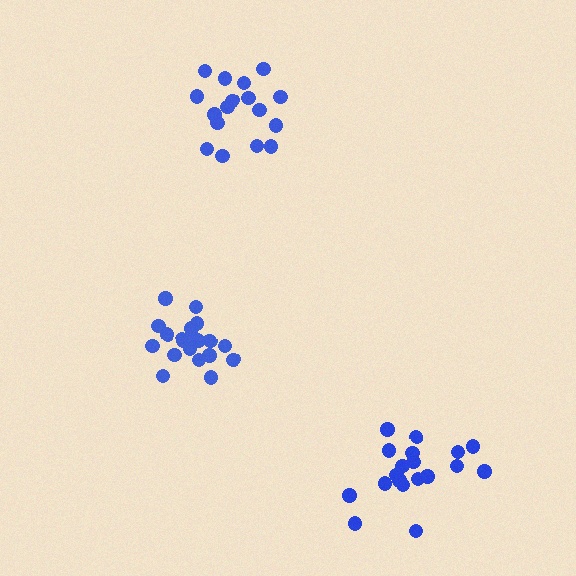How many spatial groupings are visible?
There are 3 spatial groupings.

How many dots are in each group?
Group 1: 20 dots, Group 2: 17 dots, Group 3: 19 dots (56 total).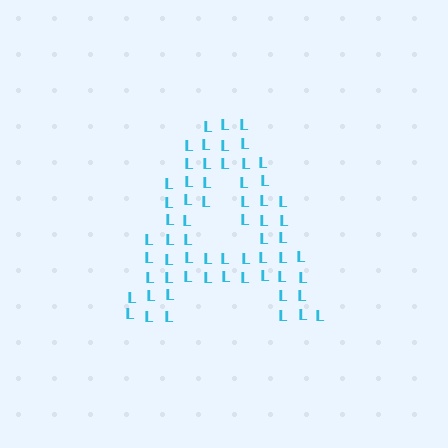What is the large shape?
The large shape is the letter A.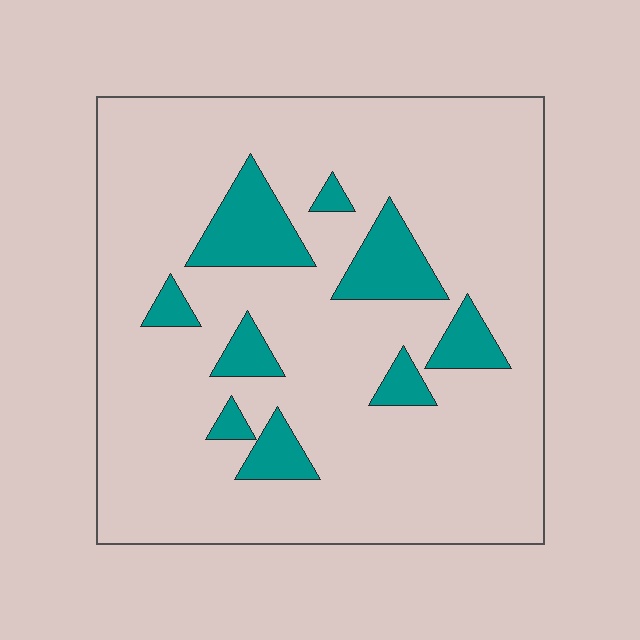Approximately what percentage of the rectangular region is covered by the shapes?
Approximately 15%.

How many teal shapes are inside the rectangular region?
9.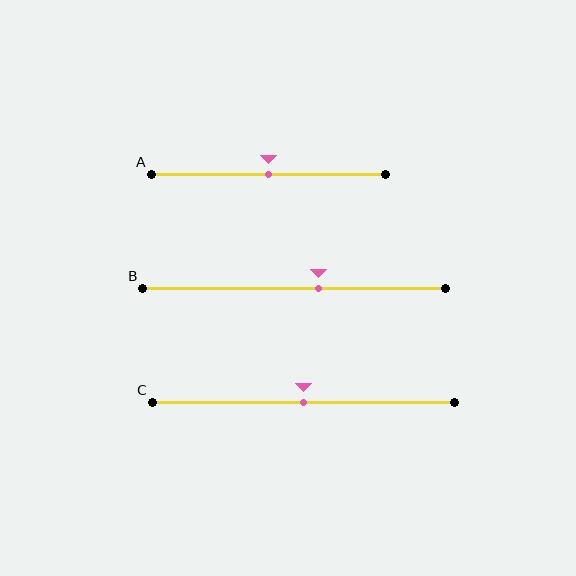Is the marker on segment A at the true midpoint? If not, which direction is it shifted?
Yes, the marker on segment A is at the true midpoint.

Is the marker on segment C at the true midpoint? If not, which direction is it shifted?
Yes, the marker on segment C is at the true midpoint.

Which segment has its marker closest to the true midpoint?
Segment A has its marker closest to the true midpoint.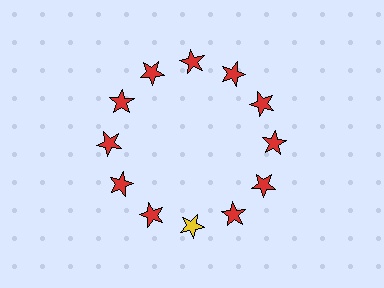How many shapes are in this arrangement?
There are 12 shapes arranged in a ring pattern.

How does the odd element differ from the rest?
It has a different color: yellow instead of red.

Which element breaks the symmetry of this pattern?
The yellow star at roughly the 6 o'clock position breaks the symmetry. All other shapes are red stars.